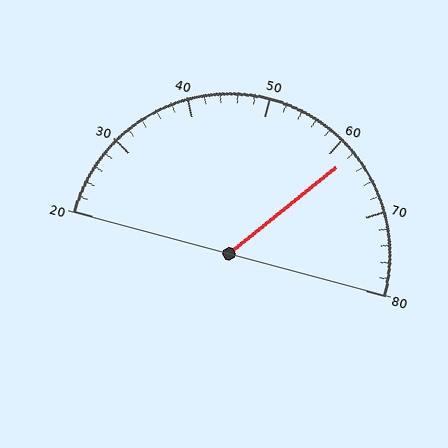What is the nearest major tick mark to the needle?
The nearest major tick mark is 60.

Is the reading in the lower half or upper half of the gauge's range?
The reading is in the upper half of the range (20 to 80).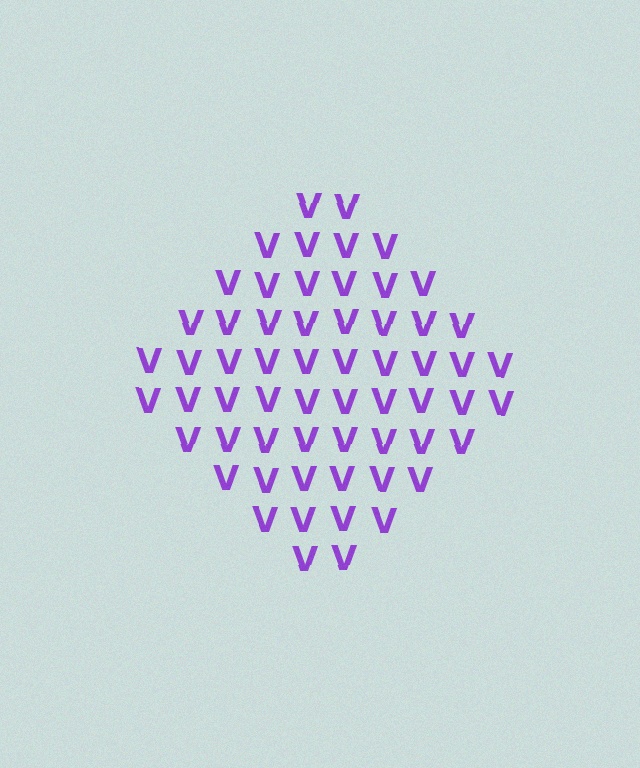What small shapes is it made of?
It is made of small letter V's.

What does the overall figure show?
The overall figure shows a diamond.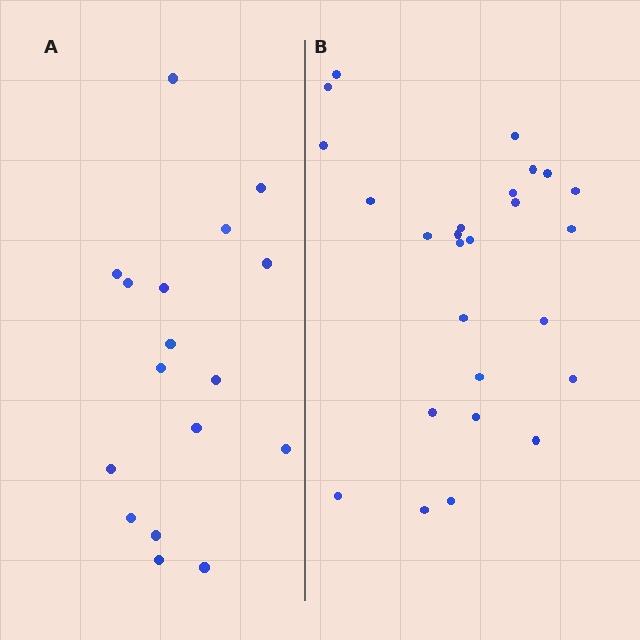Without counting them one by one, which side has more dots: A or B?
Region B (the right region) has more dots.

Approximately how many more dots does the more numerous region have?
Region B has roughly 8 or so more dots than region A.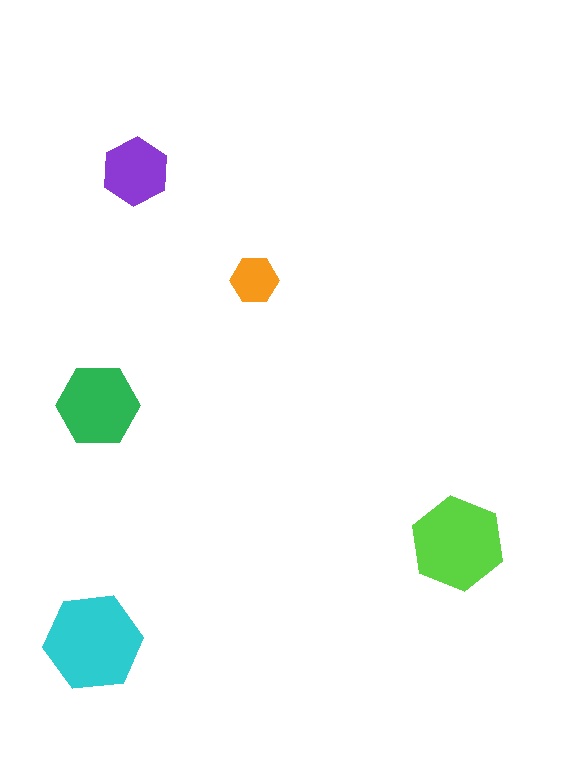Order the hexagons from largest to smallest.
the cyan one, the lime one, the green one, the purple one, the orange one.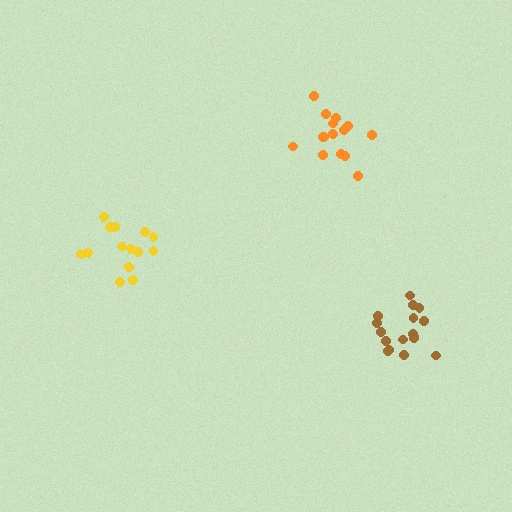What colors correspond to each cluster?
The clusters are colored: brown, orange, yellow.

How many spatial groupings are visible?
There are 3 spatial groupings.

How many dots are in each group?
Group 1: 17 dots, Group 2: 15 dots, Group 3: 14 dots (46 total).